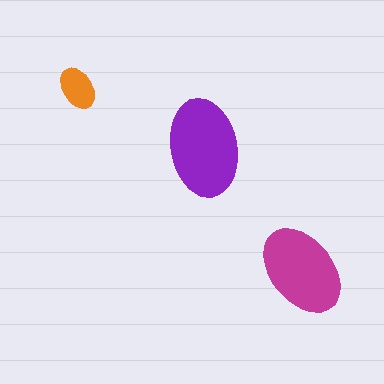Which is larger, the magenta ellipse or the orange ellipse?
The magenta one.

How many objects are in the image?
There are 3 objects in the image.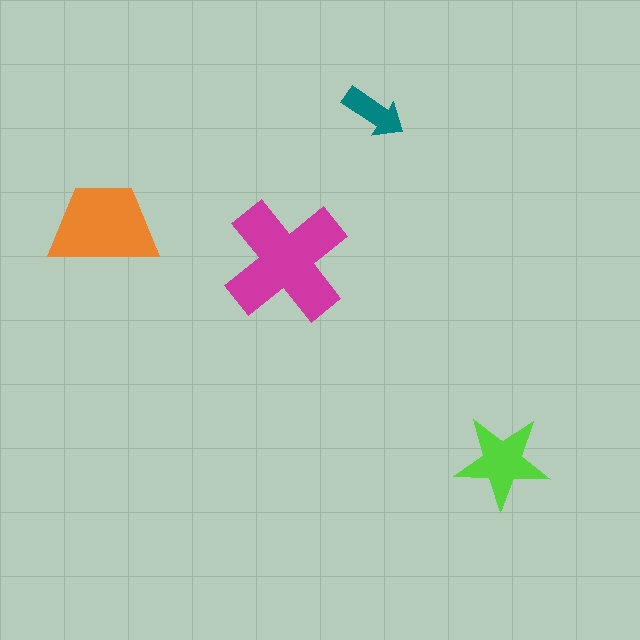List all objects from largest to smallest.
The magenta cross, the orange trapezoid, the lime star, the teal arrow.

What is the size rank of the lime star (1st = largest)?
3rd.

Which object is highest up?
The teal arrow is topmost.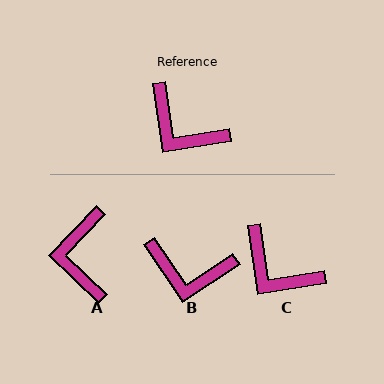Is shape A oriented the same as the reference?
No, it is off by about 52 degrees.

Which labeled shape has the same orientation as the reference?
C.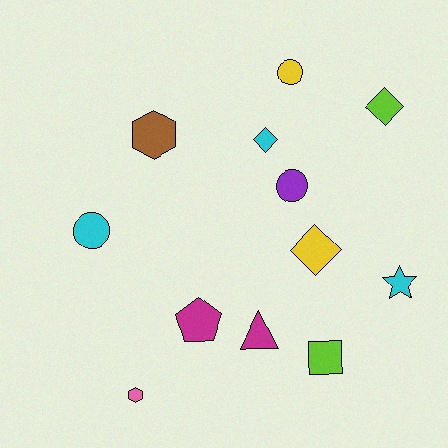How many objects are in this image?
There are 12 objects.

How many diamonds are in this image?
There are 3 diamonds.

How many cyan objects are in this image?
There are 3 cyan objects.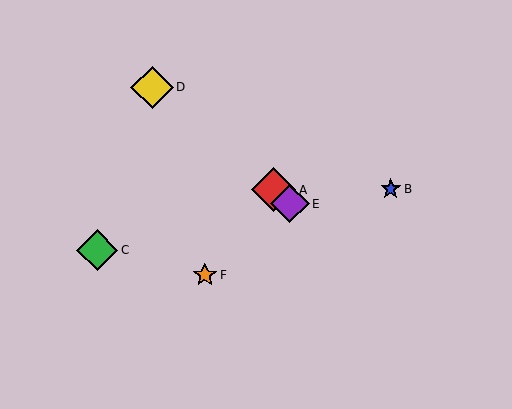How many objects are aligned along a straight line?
3 objects (A, D, E) are aligned along a straight line.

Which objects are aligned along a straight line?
Objects A, D, E are aligned along a straight line.